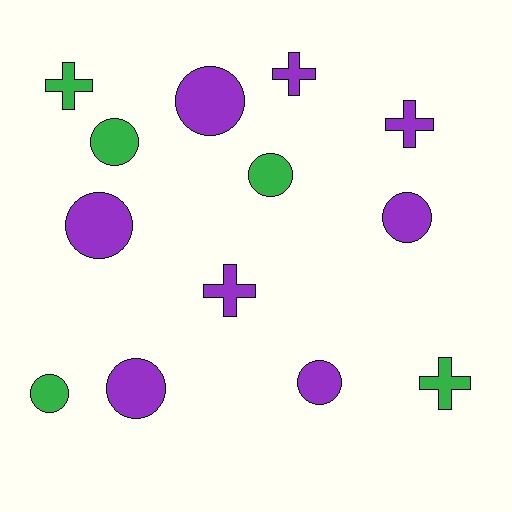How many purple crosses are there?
There are 3 purple crosses.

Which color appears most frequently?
Purple, with 8 objects.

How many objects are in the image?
There are 13 objects.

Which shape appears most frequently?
Circle, with 8 objects.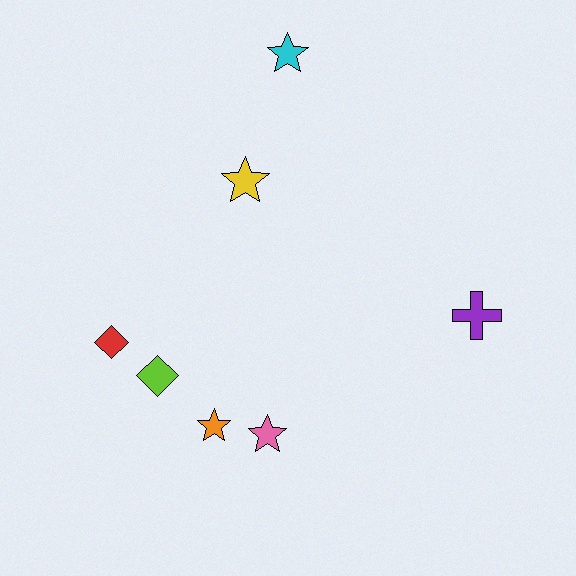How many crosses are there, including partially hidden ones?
There is 1 cross.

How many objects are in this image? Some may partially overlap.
There are 7 objects.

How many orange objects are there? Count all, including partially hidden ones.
There is 1 orange object.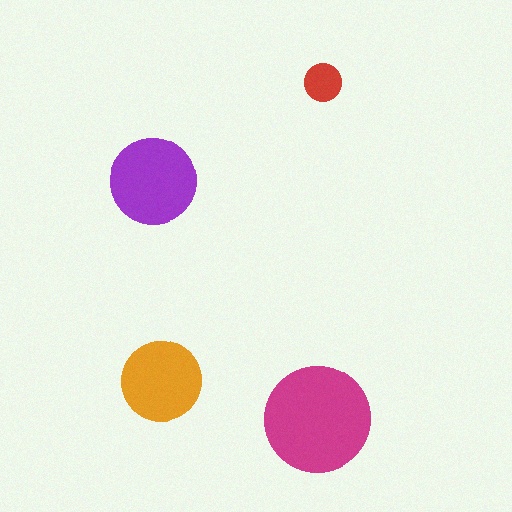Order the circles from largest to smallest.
the magenta one, the purple one, the orange one, the red one.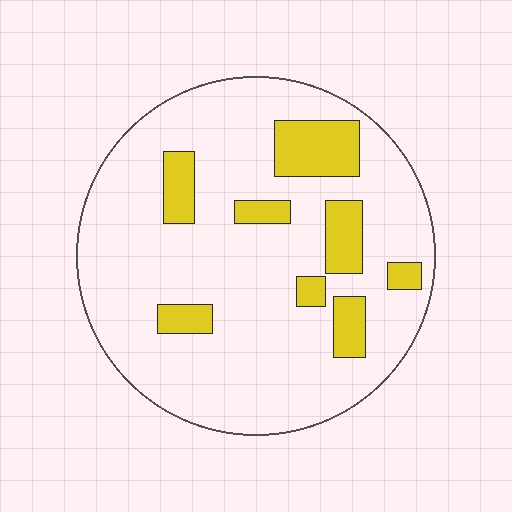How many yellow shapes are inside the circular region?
8.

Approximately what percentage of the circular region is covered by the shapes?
Approximately 15%.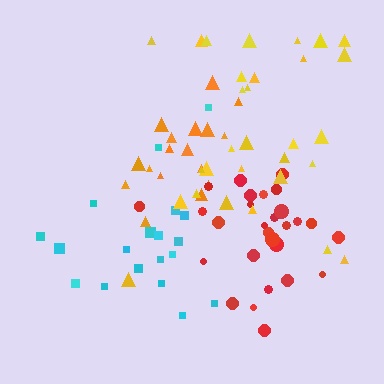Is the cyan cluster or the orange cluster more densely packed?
Orange.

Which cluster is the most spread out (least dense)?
Cyan.